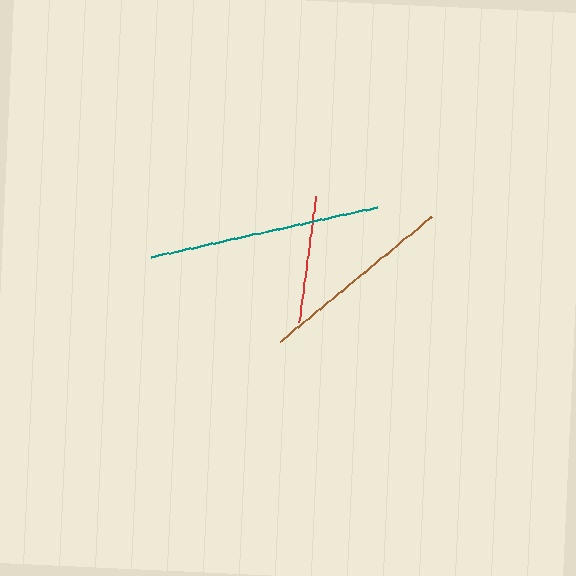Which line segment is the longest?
The teal line is the longest at approximately 231 pixels.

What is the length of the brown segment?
The brown segment is approximately 197 pixels long.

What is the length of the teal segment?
The teal segment is approximately 231 pixels long.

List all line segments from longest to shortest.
From longest to shortest: teal, brown, red.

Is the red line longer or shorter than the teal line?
The teal line is longer than the red line.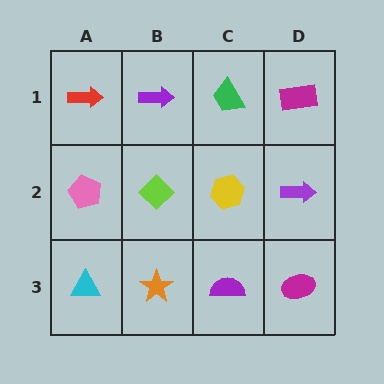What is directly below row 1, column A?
A pink pentagon.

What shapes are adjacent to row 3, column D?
A purple arrow (row 2, column D), a purple semicircle (row 3, column C).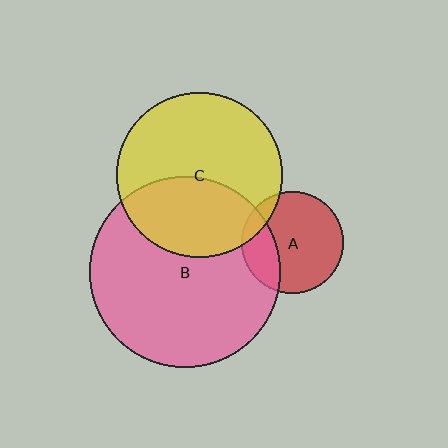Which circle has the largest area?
Circle B (pink).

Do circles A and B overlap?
Yes.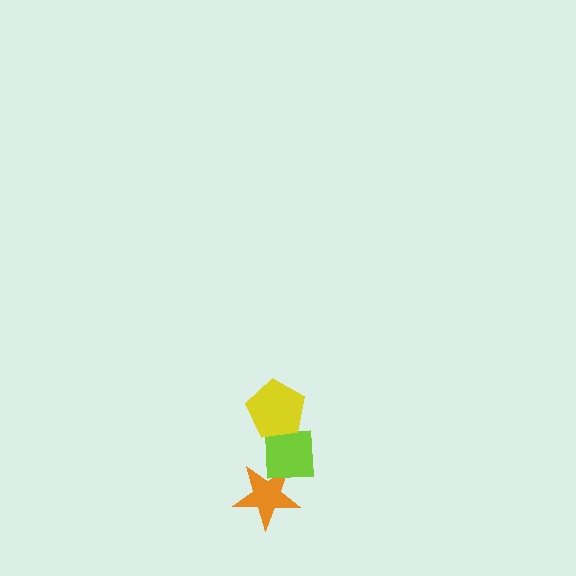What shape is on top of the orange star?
The lime square is on top of the orange star.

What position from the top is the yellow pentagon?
The yellow pentagon is 1st from the top.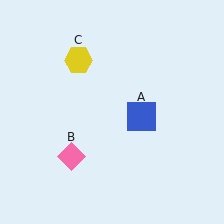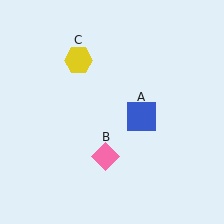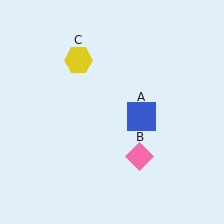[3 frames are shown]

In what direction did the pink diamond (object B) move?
The pink diamond (object B) moved right.